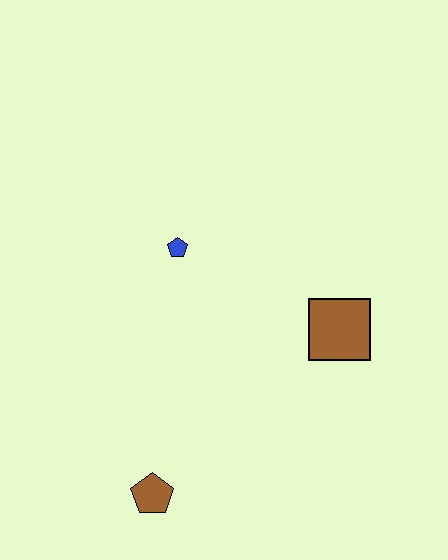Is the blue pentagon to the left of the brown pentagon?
No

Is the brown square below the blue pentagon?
Yes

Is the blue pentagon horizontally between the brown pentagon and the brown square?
Yes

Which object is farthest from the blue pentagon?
The brown pentagon is farthest from the blue pentagon.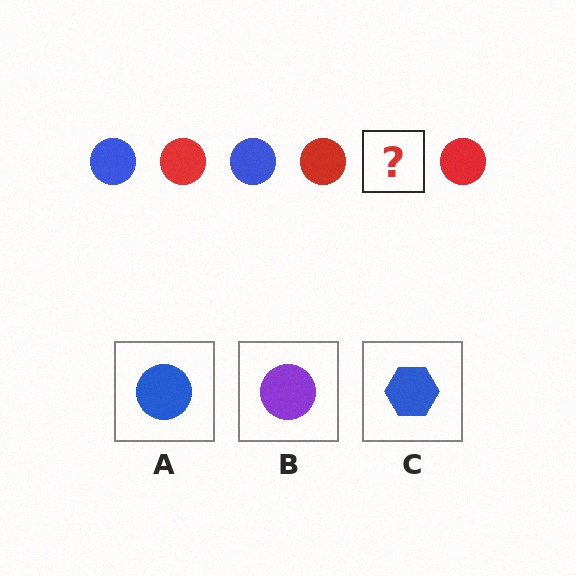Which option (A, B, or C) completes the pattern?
A.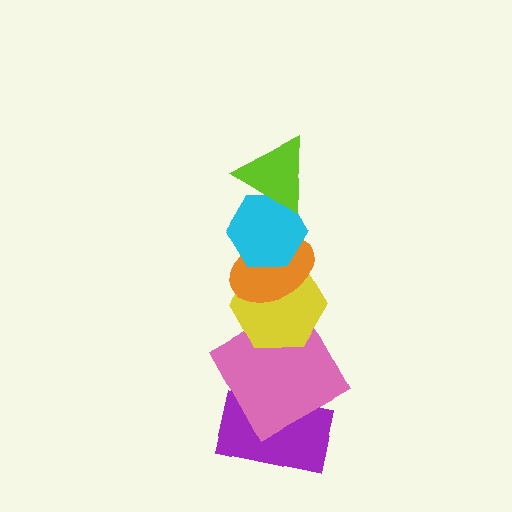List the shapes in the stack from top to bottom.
From top to bottom: the lime triangle, the cyan hexagon, the orange ellipse, the yellow hexagon, the pink square, the purple rectangle.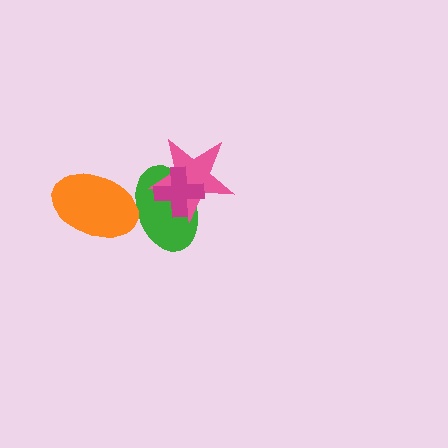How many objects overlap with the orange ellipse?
1 object overlaps with the orange ellipse.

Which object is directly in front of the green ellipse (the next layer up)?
The pink star is directly in front of the green ellipse.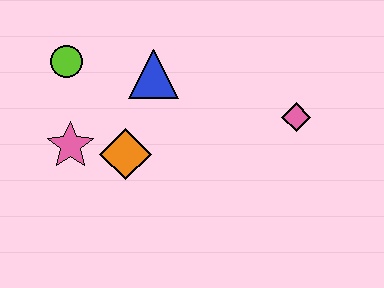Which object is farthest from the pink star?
The pink diamond is farthest from the pink star.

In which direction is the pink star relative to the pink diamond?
The pink star is to the left of the pink diamond.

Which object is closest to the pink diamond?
The blue triangle is closest to the pink diamond.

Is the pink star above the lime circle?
No